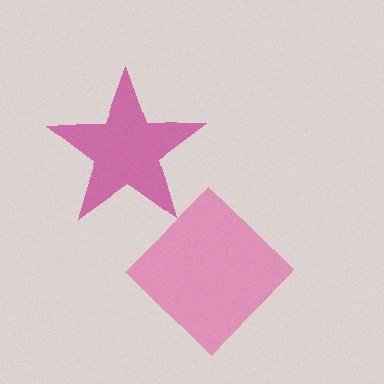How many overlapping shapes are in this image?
There are 2 overlapping shapes in the image.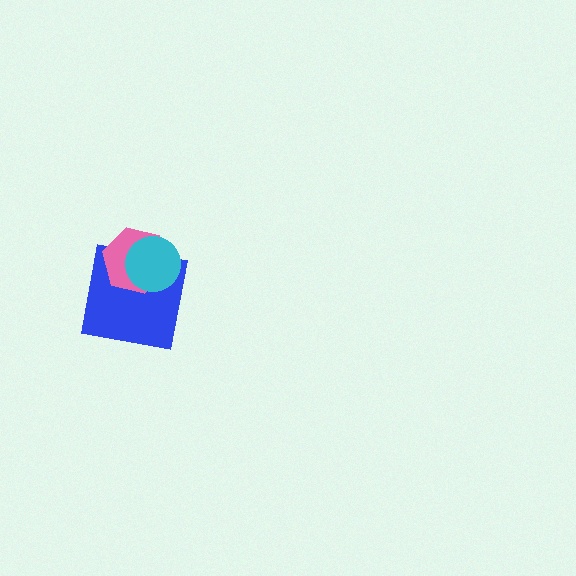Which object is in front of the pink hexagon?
The cyan circle is in front of the pink hexagon.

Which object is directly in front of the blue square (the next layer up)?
The pink hexagon is directly in front of the blue square.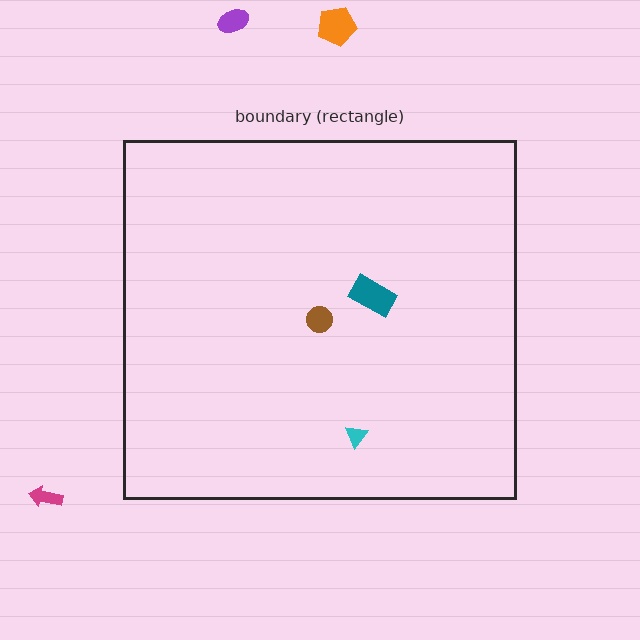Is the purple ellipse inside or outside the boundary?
Outside.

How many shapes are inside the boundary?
3 inside, 3 outside.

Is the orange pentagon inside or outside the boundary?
Outside.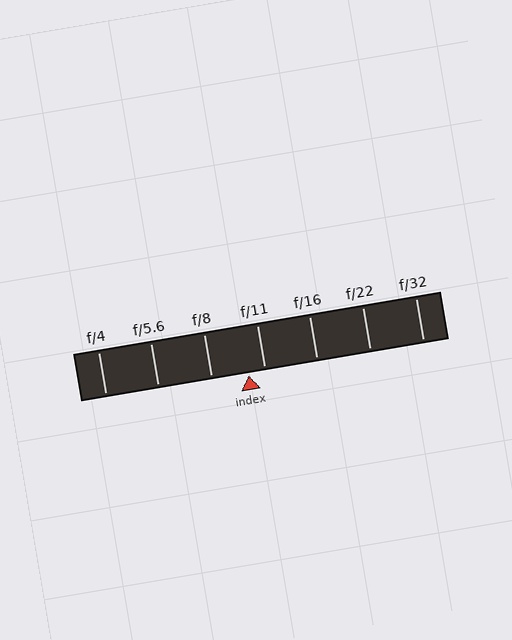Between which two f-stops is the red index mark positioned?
The index mark is between f/8 and f/11.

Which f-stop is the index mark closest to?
The index mark is closest to f/11.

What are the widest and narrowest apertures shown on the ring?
The widest aperture shown is f/4 and the narrowest is f/32.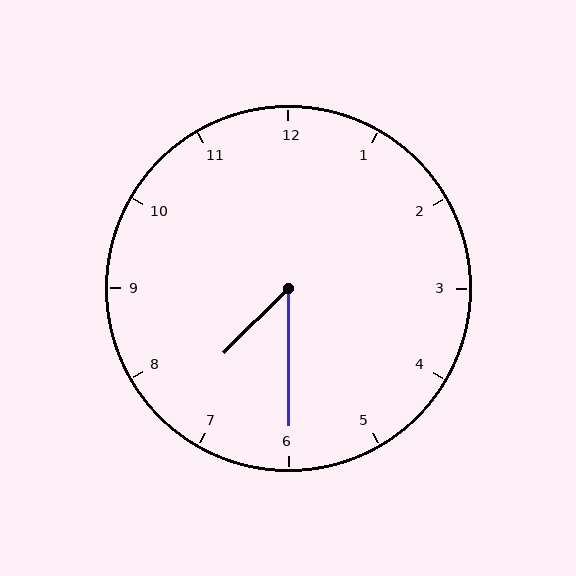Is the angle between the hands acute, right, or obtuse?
It is acute.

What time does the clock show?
7:30.